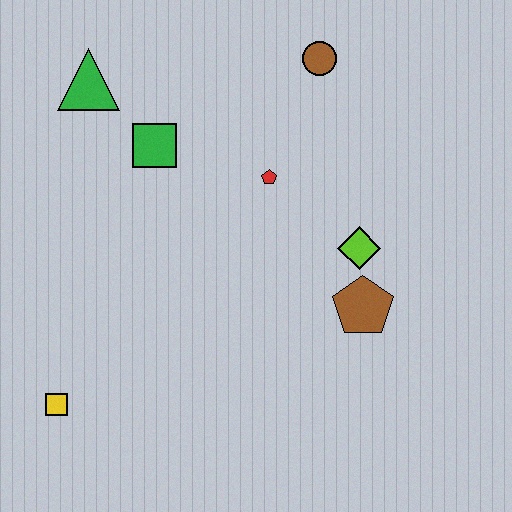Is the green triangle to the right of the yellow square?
Yes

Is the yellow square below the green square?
Yes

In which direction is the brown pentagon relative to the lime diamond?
The brown pentagon is below the lime diamond.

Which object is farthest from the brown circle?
The yellow square is farthest from the brown circle.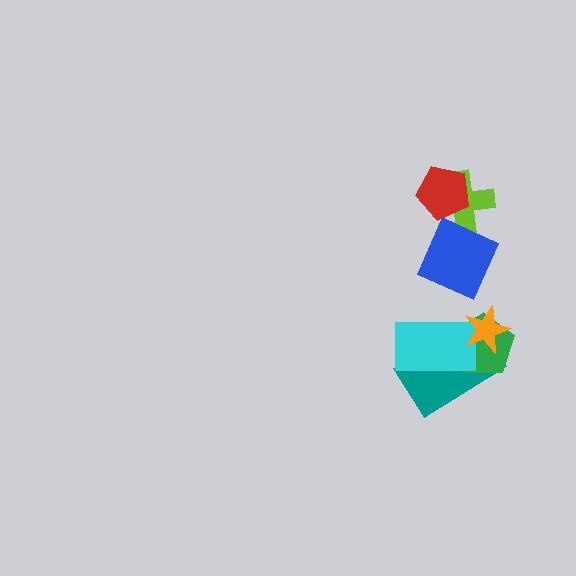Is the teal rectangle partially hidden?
Yes, it is partially covered by another shape.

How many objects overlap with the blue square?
1 object overlaps with the blue square.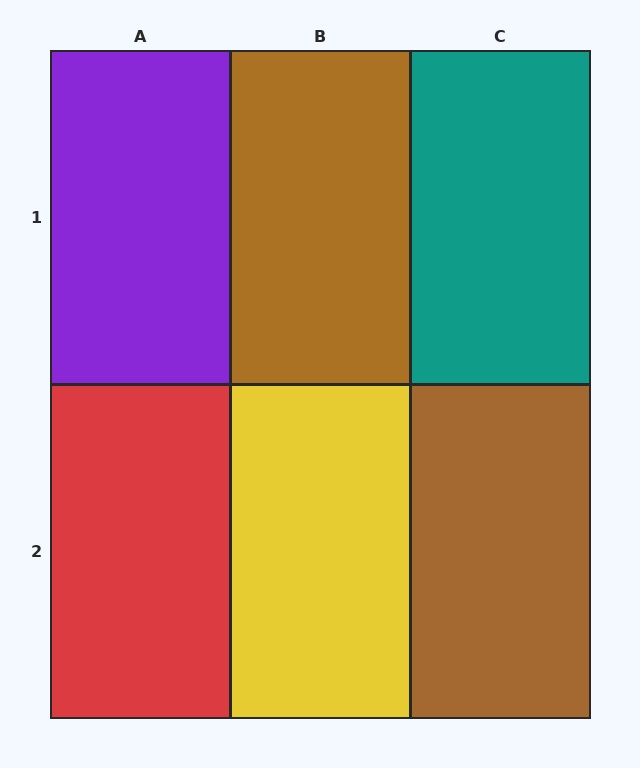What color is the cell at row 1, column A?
Purple.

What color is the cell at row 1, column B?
Brown.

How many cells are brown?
2 cells are brown.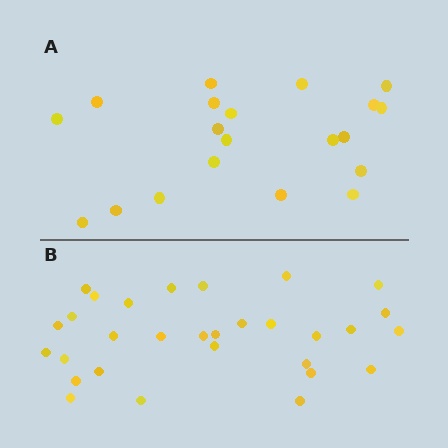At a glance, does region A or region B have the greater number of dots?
Region B (the bottom region) has more dots.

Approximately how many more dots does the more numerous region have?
Region B has roughly 10 or so more dots than region A.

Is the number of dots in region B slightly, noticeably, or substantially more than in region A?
Region B has substantially more. The ratio is roughly 1.5 to 1.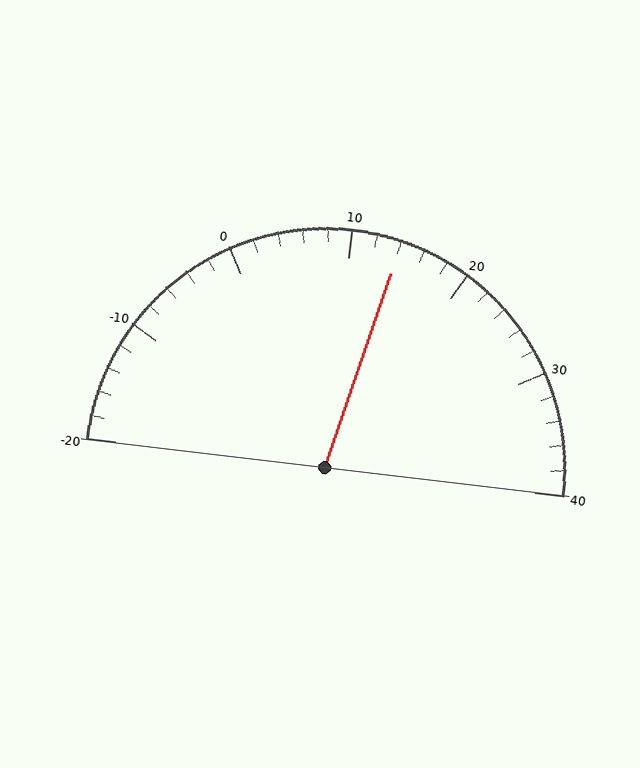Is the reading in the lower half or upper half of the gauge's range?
The reading is in the upper half of the range (-20 to 40).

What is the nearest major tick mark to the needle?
The nearest major tick mark is 10.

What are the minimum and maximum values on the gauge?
The gauge ranges from -20 to 40.